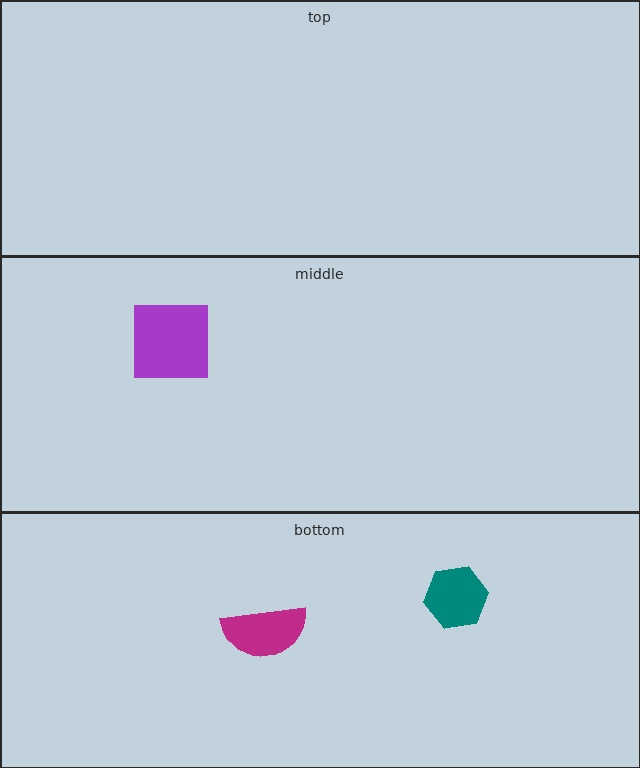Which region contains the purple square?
The middle region.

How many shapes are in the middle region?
1.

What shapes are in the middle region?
The purple square.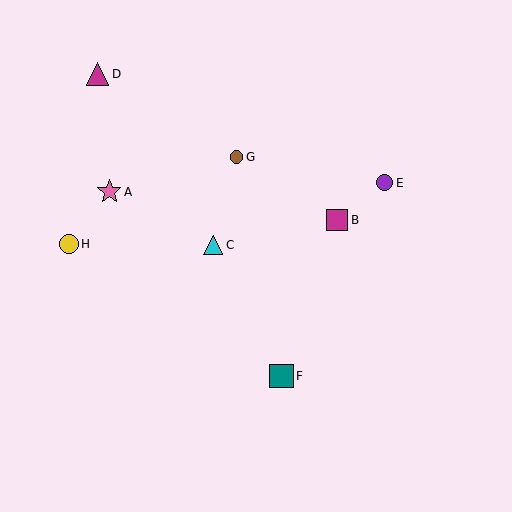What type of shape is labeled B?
Shape B is a magenta square.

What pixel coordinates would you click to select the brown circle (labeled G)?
Click at (236, 157) to select the brown circle G.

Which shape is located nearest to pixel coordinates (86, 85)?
The magenta triangle (labeled D) at (98, 74) is nearest to that location.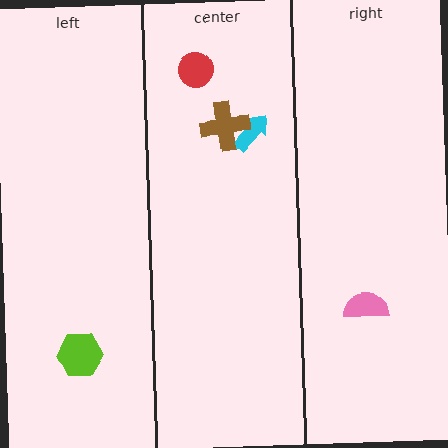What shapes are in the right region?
The pink semicircle.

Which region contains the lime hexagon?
The left region.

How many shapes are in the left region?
1.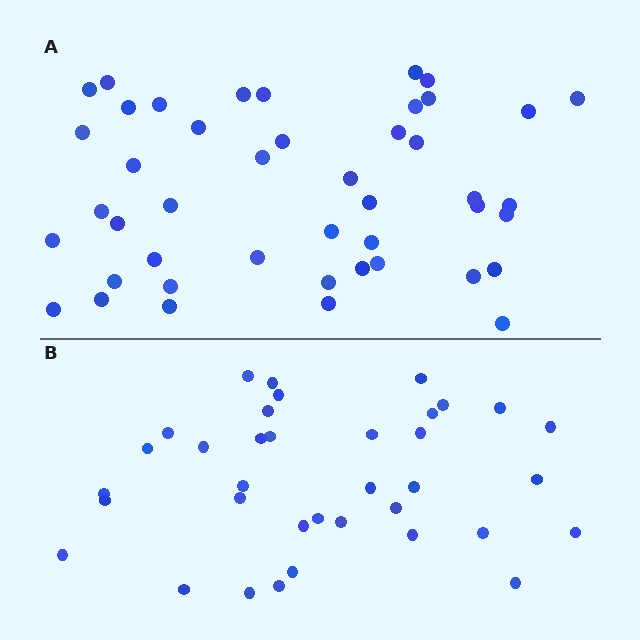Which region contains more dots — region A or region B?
Region A (the top region) has more dots.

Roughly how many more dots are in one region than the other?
Region A has roughly 8 or so more dots than region B.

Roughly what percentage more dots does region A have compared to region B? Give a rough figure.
About 25% more.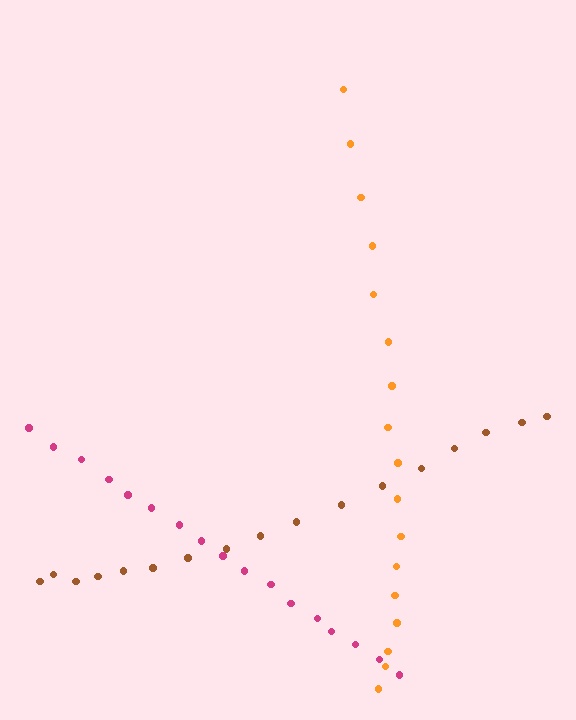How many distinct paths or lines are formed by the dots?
There are 3 distinct paths.